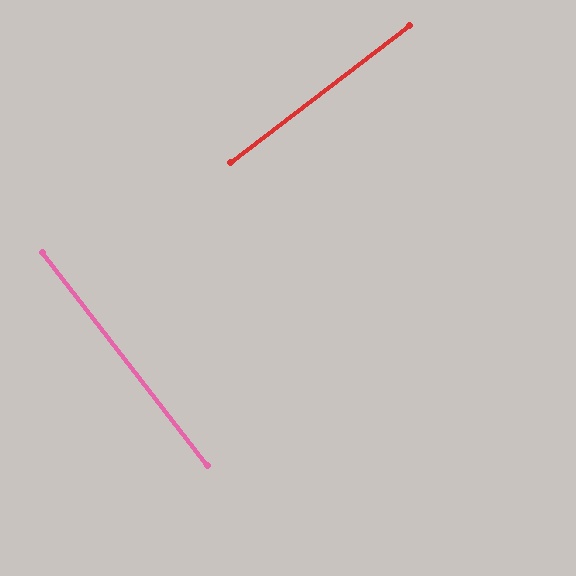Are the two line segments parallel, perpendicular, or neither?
Perpendicular — they meet at approximately 90°.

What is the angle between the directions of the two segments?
Approximately 90 degrees.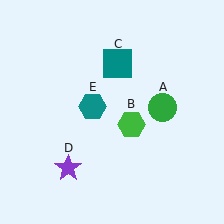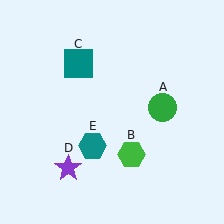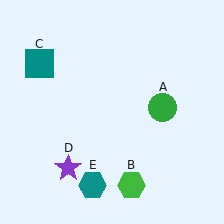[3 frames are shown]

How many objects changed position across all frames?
3 objects changed position: green hexagon (object B), teal square (object C), teal hexagon (object E).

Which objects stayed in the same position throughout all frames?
Green circle (object A) and purple star (object D) remained stationary.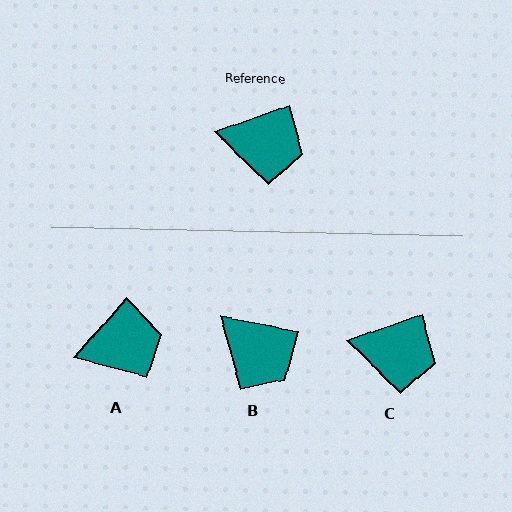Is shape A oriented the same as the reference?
No, it is off by about 30 degrees.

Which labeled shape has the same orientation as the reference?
C.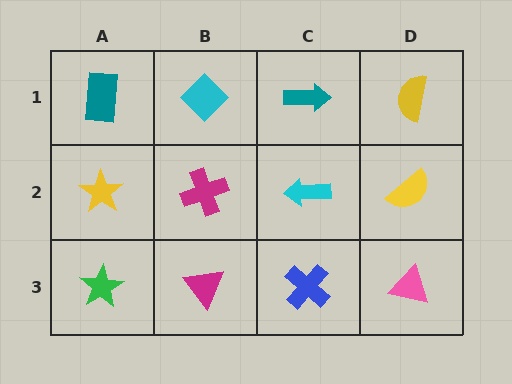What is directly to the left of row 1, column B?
A teal rectangle.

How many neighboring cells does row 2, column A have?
3.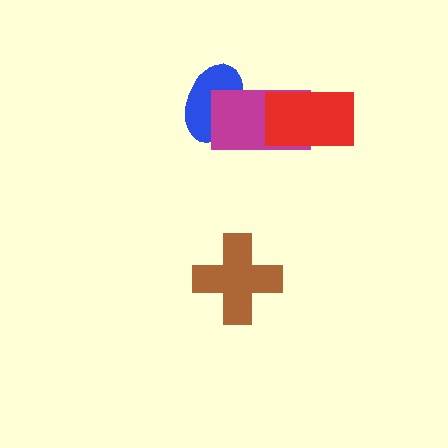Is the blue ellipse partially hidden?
Yes, it is partially covered by another shape.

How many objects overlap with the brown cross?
0 objects overlap with the brown cross.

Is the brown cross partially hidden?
No, no other shape covers it.